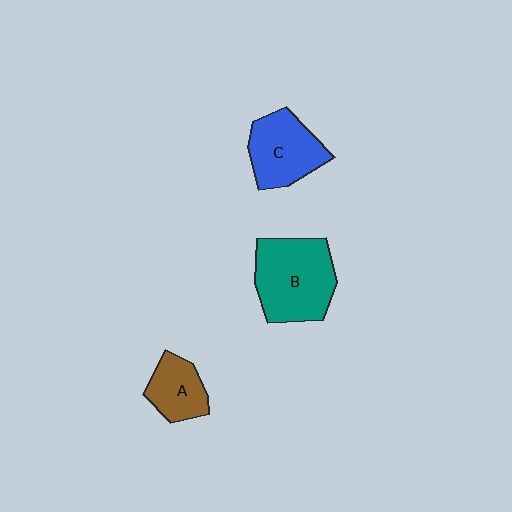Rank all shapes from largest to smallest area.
From largest to smallest: B (teal), C (blue), A (brown).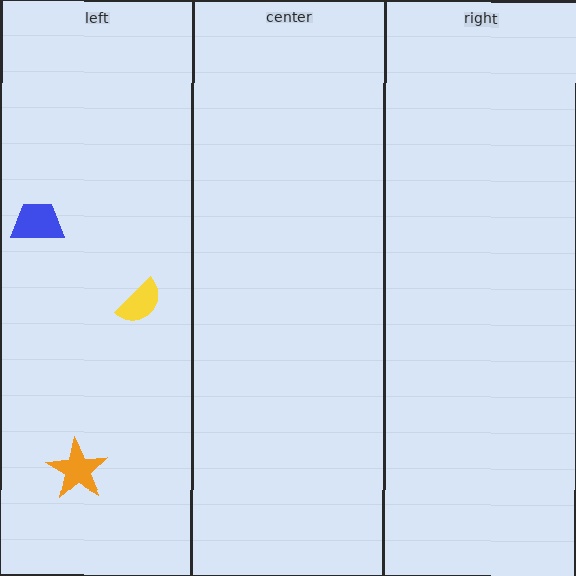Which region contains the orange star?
The left region.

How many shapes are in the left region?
3.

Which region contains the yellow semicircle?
The left region.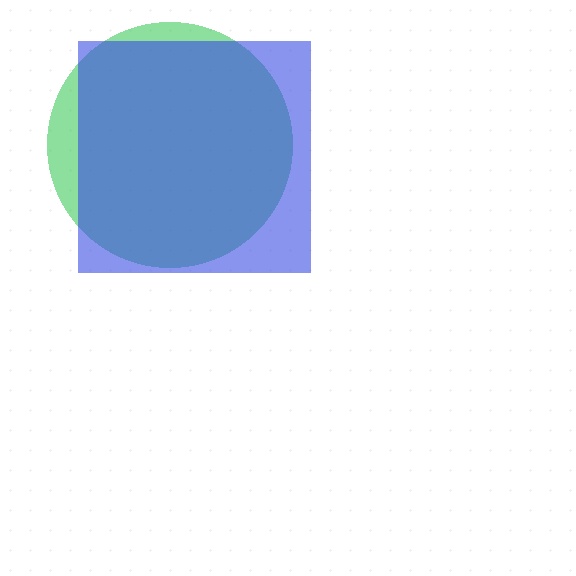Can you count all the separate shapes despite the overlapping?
Yes, there are 2 separate shapes.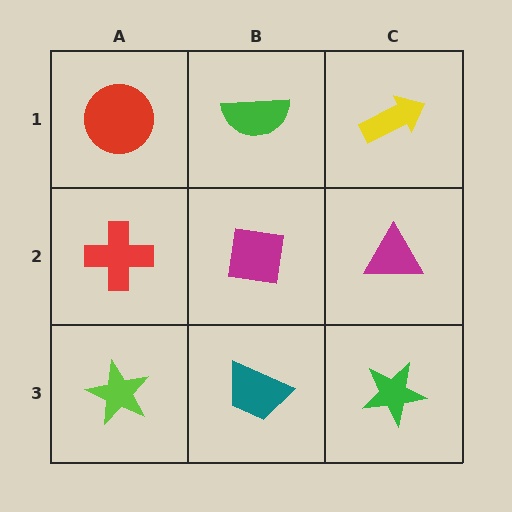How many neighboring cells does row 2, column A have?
3.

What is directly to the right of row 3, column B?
A green star.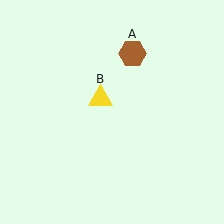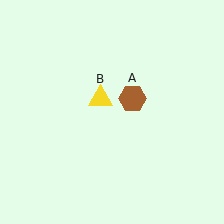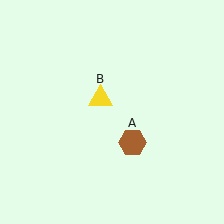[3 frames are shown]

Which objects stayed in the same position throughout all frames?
Yellow triangle (object B) remained stationary.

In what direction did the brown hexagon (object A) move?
The brown hexagon (object A) moved down.